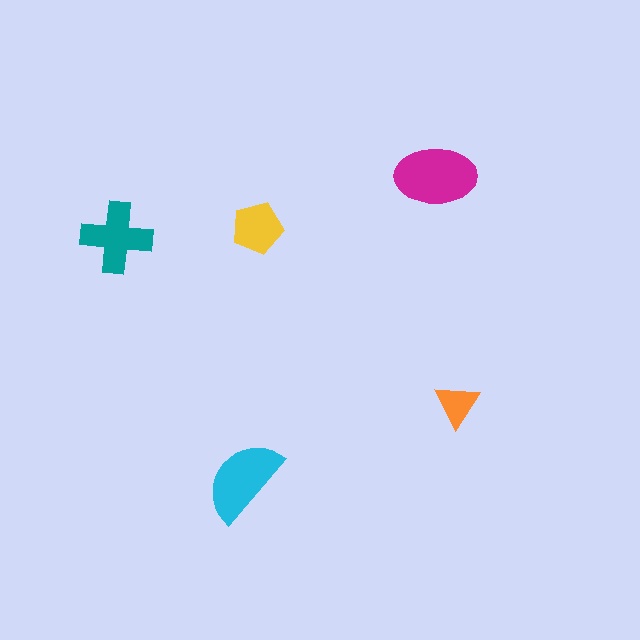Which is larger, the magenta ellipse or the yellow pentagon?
The magenta ellipse.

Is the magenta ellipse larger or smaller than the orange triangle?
Larger.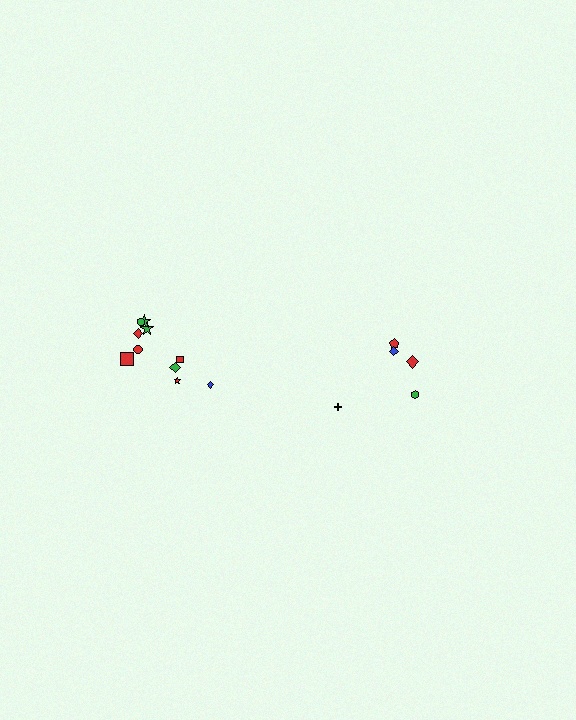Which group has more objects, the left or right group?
The left group.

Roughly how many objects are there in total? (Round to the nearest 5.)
Roughly 15 objects in total.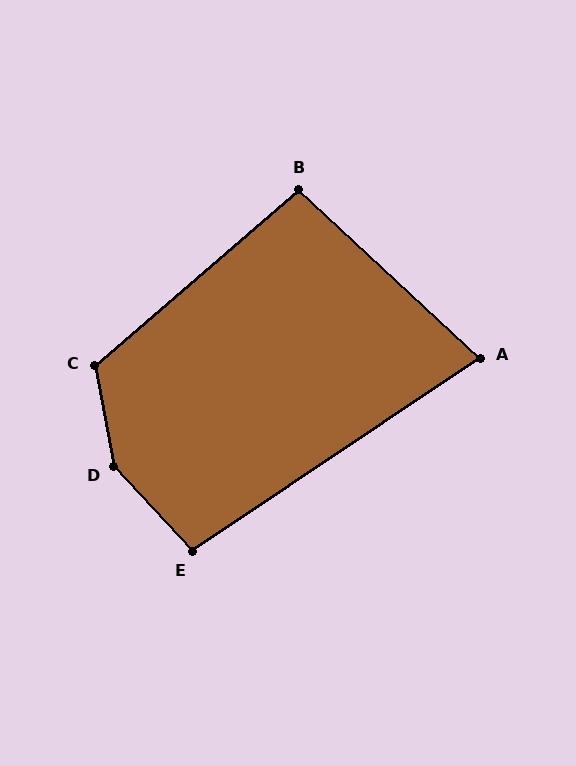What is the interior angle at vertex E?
Approximately 99 degrees (obtuse).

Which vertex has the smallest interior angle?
A, at approximately 77 degrees.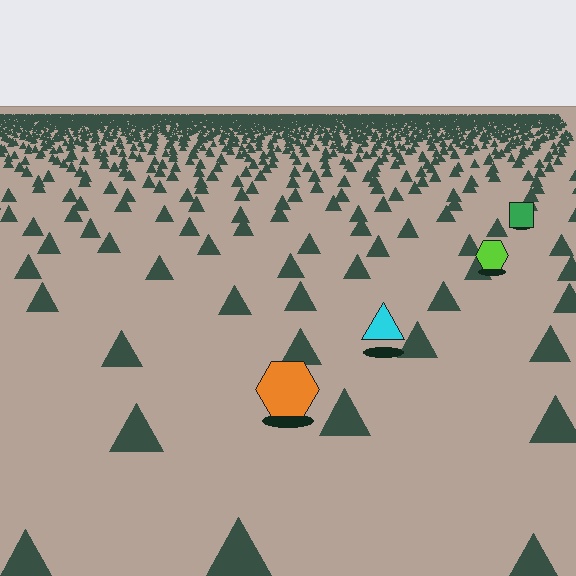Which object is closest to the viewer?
The orange hexagon is closest. The texture marks near it are larger and more spread out.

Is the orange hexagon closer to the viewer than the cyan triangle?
Yes. The orange hexagon is closer — you can tell from the texture gradient: the ground texture is coarser near it.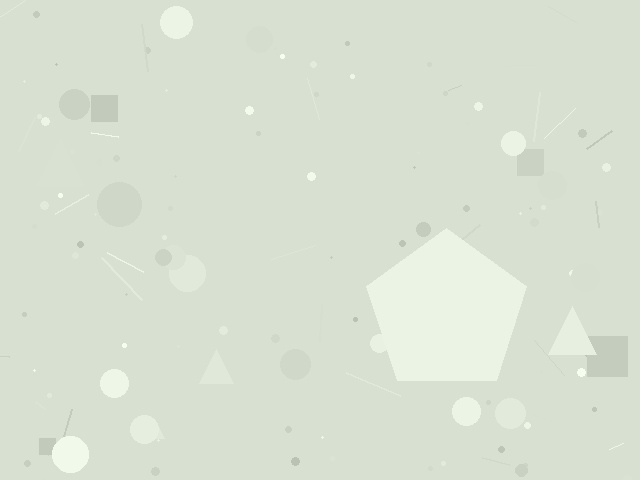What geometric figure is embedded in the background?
A pentagon is embedded in the background.